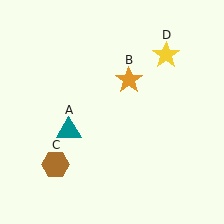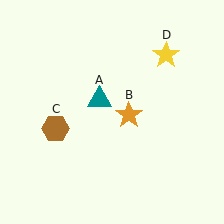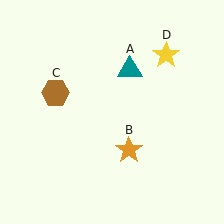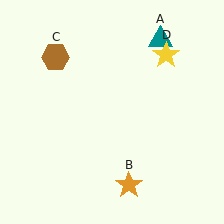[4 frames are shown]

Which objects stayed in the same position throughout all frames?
Yellow star (object D) remained stationary.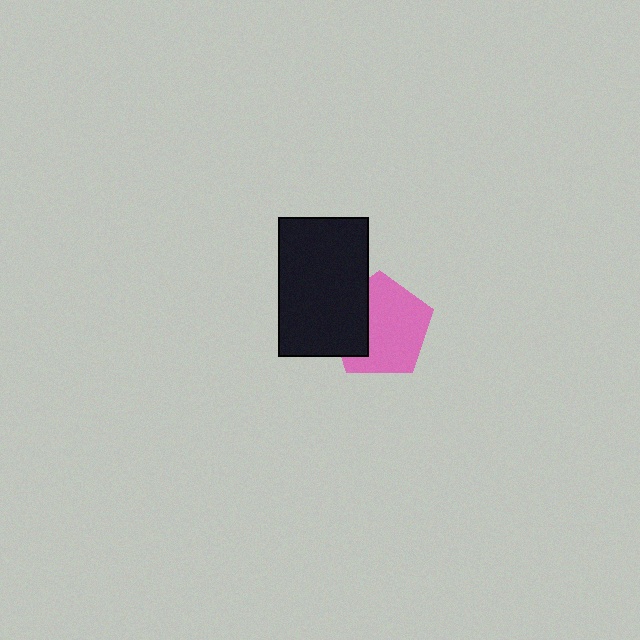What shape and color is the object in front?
The object in front is a black rectangle.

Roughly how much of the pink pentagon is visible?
Most of it is visible (roughly 69%).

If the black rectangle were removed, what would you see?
You would see the complete pink pentagon.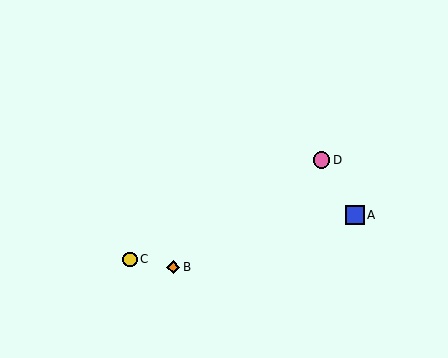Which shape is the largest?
The blue square (labeled A) is the largest.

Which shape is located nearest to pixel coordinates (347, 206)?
The blue square (labeled A) at (355, 215) is nearest to that location.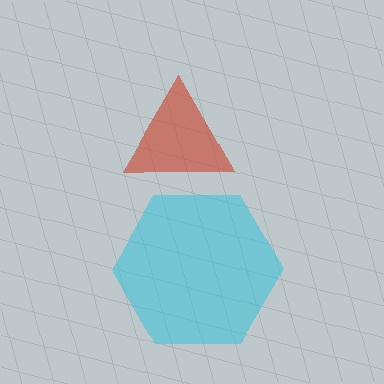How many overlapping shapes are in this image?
There are 2 overlapping shapes in the image.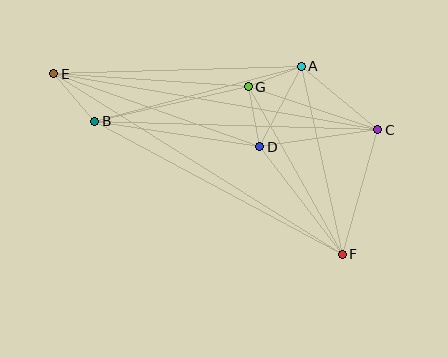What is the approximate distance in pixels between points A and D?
The distance between A and D is approximately 90 pixels.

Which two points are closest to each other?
Points A and G are closest to each other.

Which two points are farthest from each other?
Points E and F are farthest from each other.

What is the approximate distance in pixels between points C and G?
The distance between C and G is approximately 136 pixels.